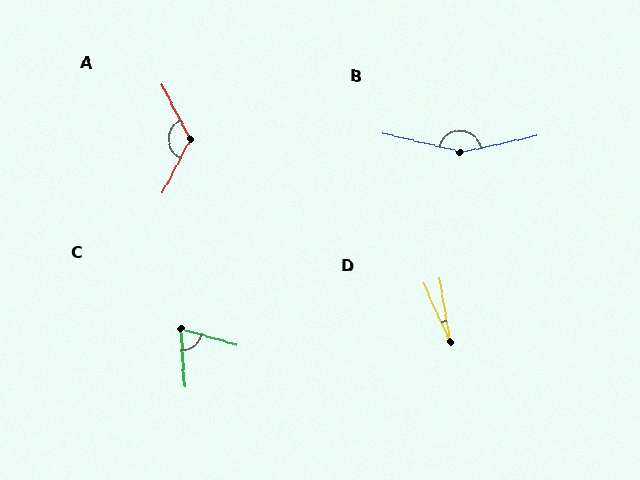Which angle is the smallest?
D, at approximately 15 degrees.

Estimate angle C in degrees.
Approximately 70 degrees.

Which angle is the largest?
B, at approximately 154 degrees.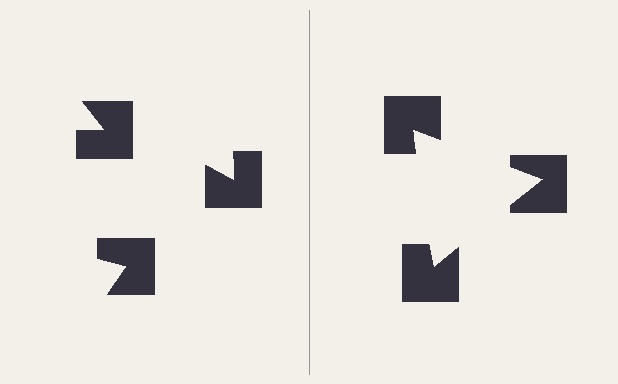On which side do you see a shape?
An illusory triangle appears on the right side. On the left side the wedge cuts are rotated, so no coherent shape forms.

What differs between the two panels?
The notched squares are positioned identically on both sides; only the wedge orientations differ. On the right they align to a triangle; on the left they are misaligned.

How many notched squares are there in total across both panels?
6 — 3 on each side.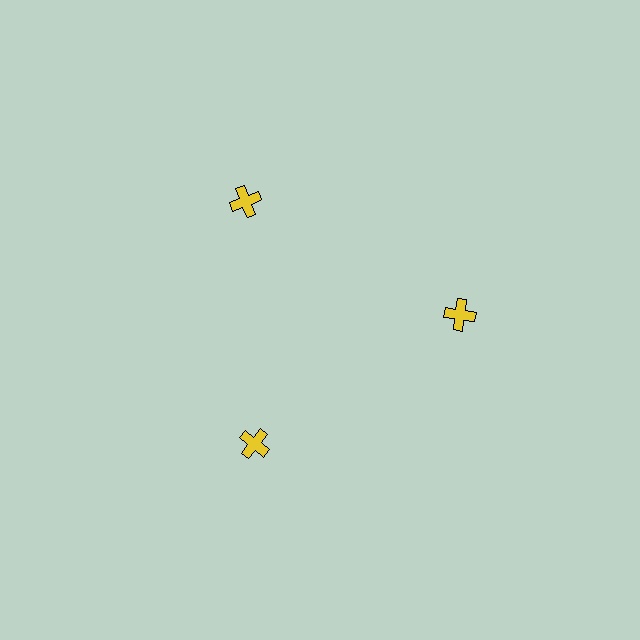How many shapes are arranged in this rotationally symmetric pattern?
There are 3 shapes, arranged in 3 groups of 1.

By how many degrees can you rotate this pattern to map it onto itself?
The pattern maps onto itself every 120 degrees of rotation.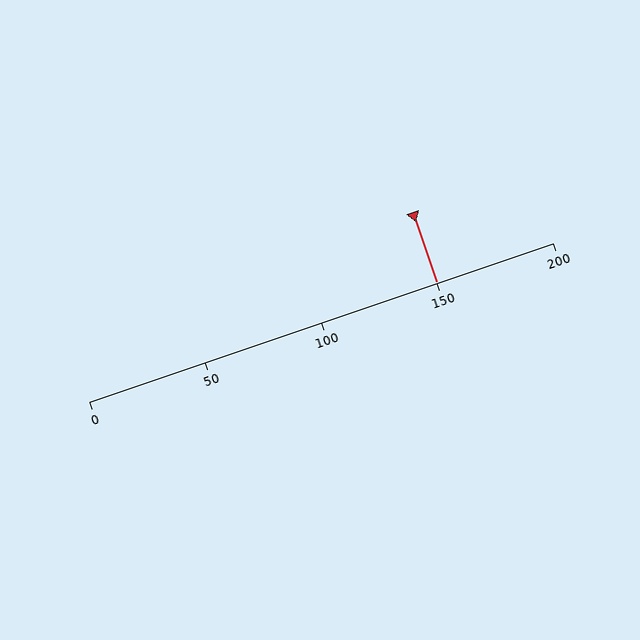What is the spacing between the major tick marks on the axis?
The major ticks are spaced 50 apart.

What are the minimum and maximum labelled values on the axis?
The axis runs from 0 to 200.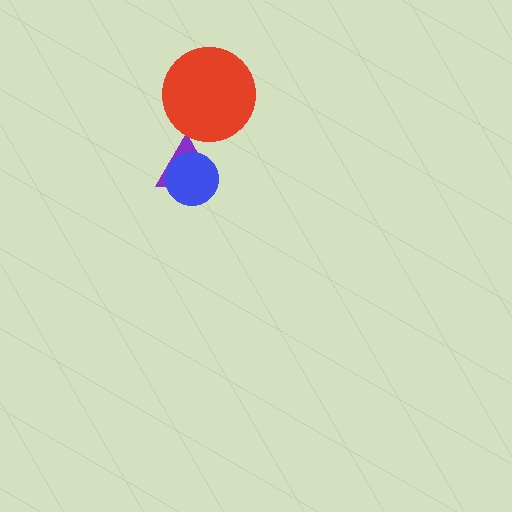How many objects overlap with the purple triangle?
1 object overlaps with the purple triangle.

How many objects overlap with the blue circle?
1 object overlaps with the blue circle.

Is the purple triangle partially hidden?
Yes, it is partially covered by another shape.